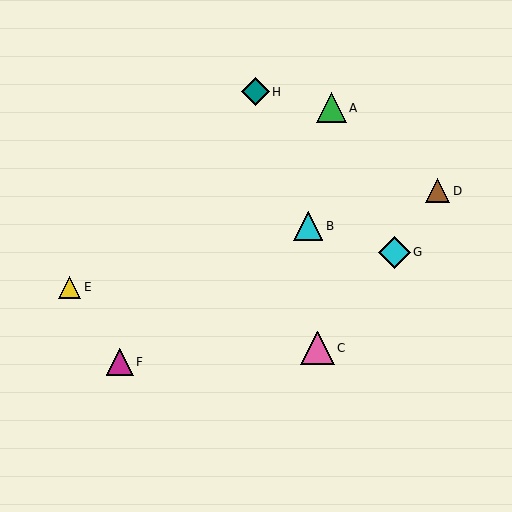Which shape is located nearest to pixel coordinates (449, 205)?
The brown triangle (labeled D) at (438, 191) is nearest to that location.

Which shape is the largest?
The pink triangle (labeled C) is the largest.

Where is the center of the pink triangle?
The center of the pink triangle is at (318, 348).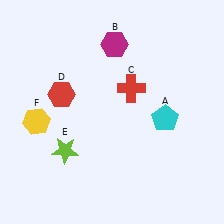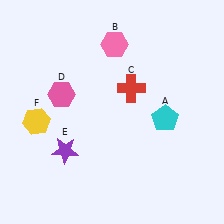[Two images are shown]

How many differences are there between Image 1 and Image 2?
There are 3 differences between the two images.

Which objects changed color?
B changed from magenta to pink. D changed from red to pink. E changed from lime to purple.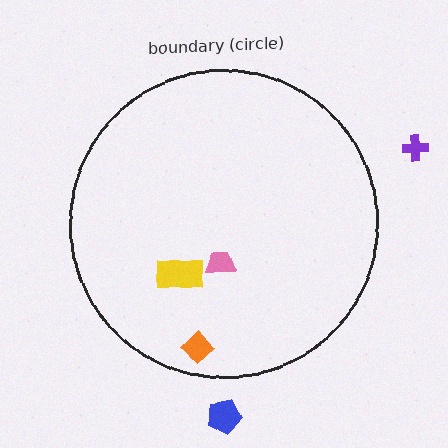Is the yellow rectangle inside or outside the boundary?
Inside.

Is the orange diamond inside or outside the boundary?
Inside.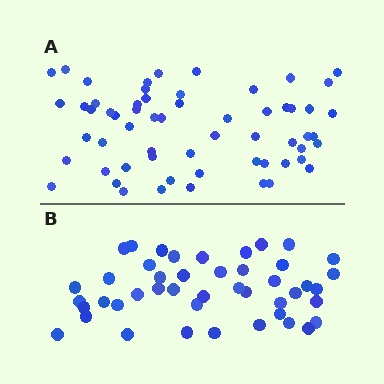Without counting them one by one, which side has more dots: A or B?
Region A (the top region) has more dots.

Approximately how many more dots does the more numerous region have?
Region A has approximately 15 more dots than region B.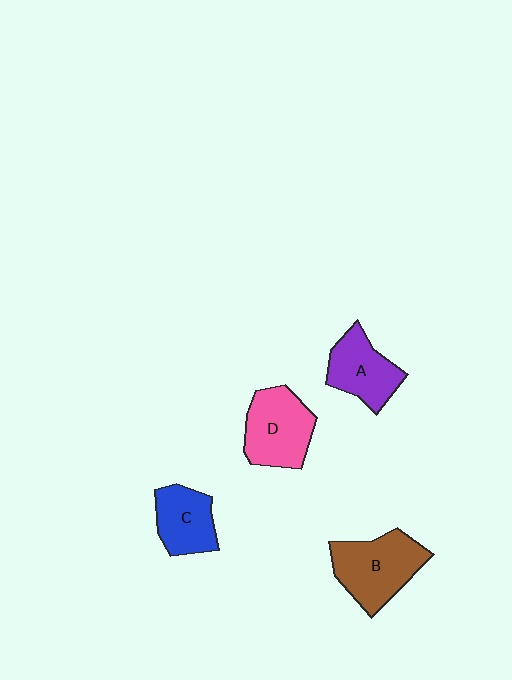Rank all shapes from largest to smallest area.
From largest to smallest: B (brown), D (pink), A (purple), C (blue).